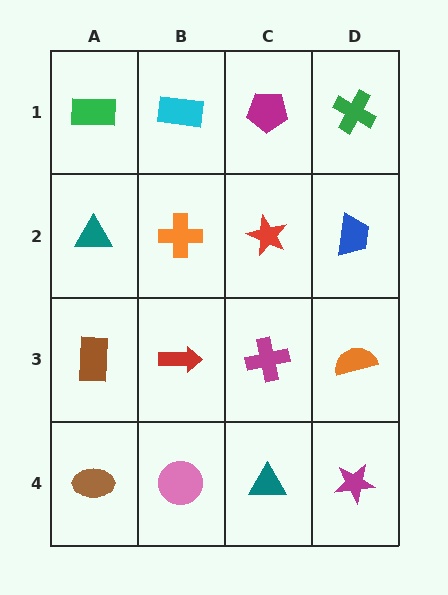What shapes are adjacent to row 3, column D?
A blue trapezoid (row 2, column D), a magenta star (row 4, column D), a magenta cross (row 3, column C).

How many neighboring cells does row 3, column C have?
4.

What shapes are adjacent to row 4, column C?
A magenta cross (row 3, column C), a pink circle (row 4, column B), a magenta star (row 4, column D).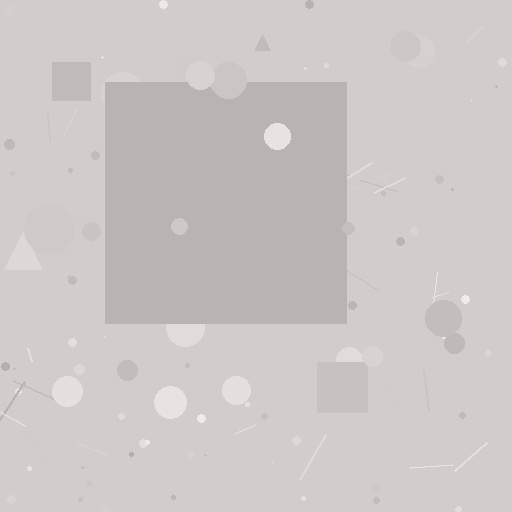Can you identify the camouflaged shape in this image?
The camouflaged shape is a square.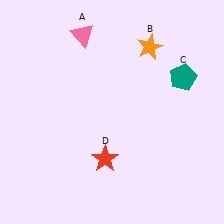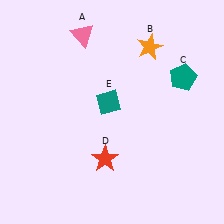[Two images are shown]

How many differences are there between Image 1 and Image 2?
There is 1 difference between the two images.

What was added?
A teal diamond (E) was added in Image 2.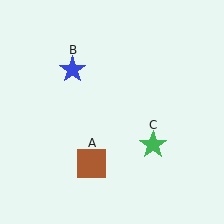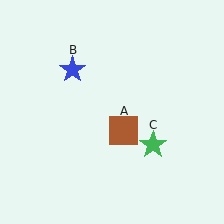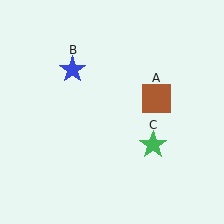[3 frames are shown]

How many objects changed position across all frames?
1 object changed position: brown square (object A).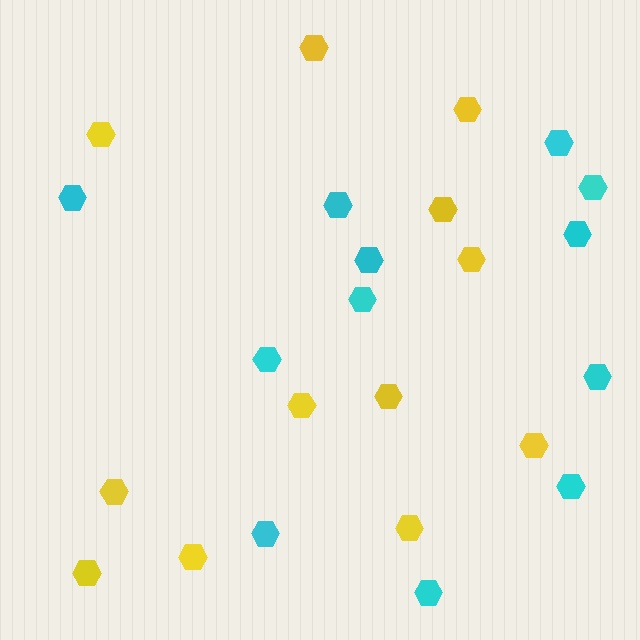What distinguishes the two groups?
There are 2 groups: one group of yellow hexagons (12) and one group of cyan hexagons (12).